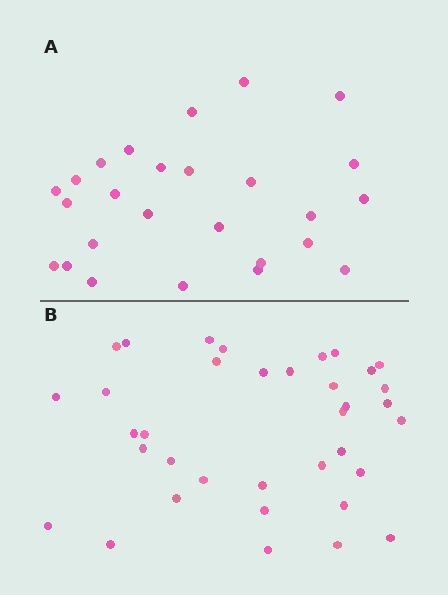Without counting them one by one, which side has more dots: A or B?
Region B (the bottom region) has more dots.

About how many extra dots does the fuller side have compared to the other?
Region B has roughly 10 or so more dots than region A.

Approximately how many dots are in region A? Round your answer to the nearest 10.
About 30 dots. (The exact count is 26, which rounds to 30.)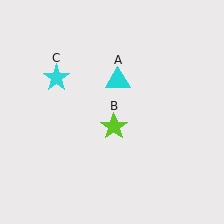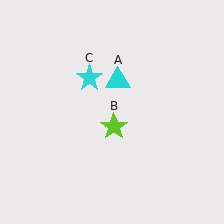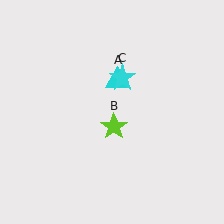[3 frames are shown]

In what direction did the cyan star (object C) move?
The cyan star (object C) moved right.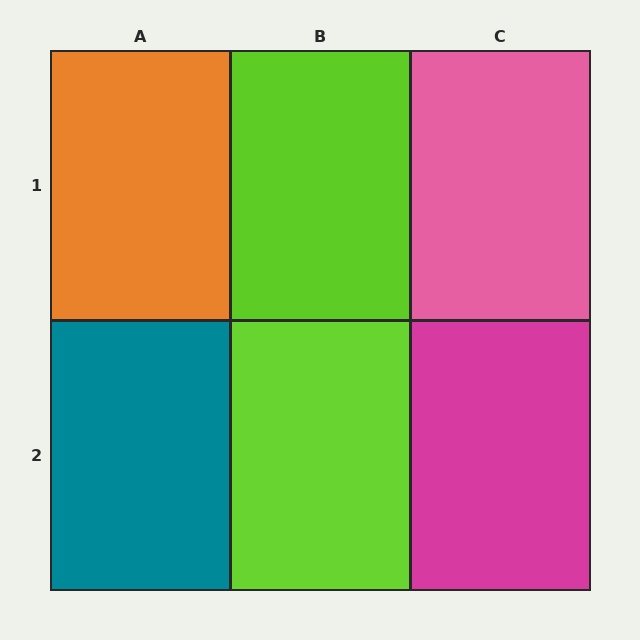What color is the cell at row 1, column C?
Pink.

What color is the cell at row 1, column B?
Lime.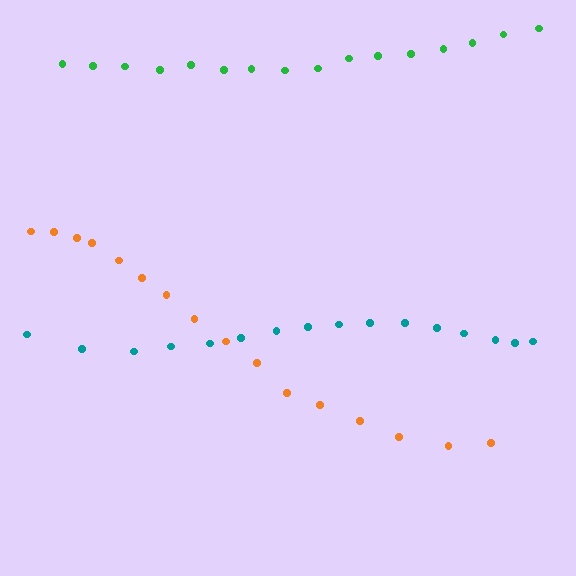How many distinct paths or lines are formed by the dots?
There are 3 distinct paths.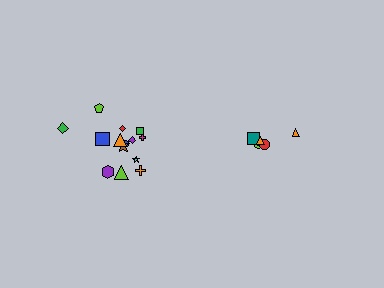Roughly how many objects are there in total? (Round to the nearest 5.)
Roughly 20 objects in total.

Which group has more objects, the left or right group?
The left group.